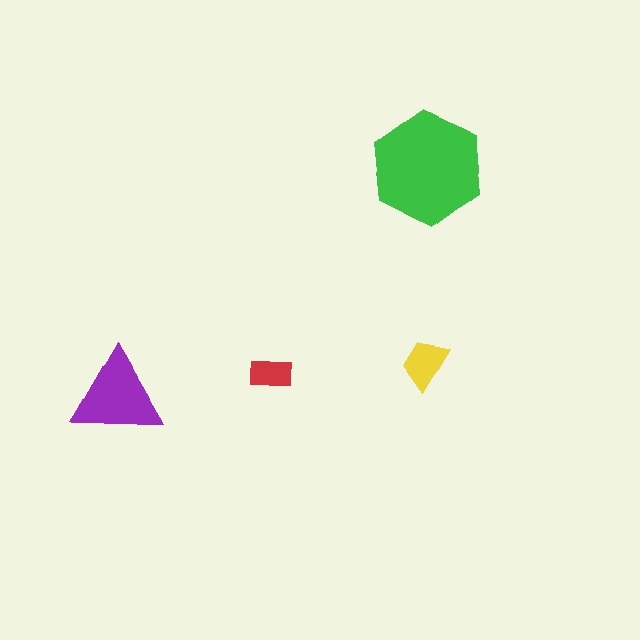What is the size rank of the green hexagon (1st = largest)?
1st.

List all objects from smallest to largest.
The red rectangle, the yellow trapezoid, the purple triangle, the green hexagon.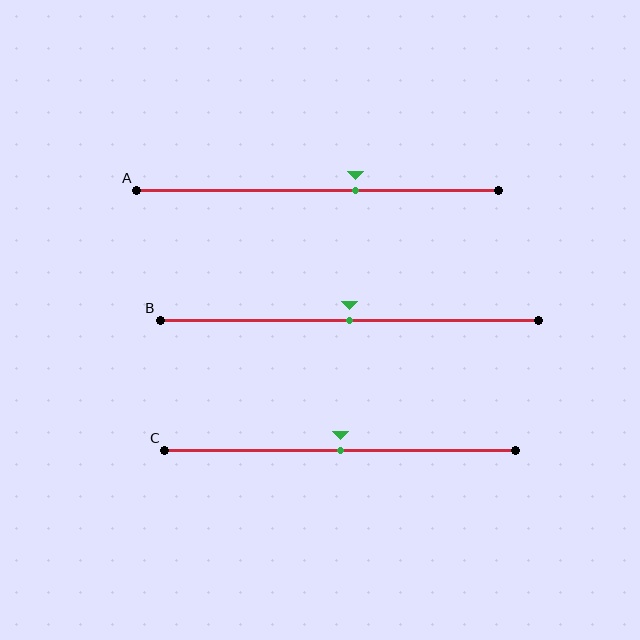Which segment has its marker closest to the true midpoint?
Segment B has its marker closest to the true midpoint.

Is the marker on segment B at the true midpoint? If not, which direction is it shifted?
Yes, the marker on segment B is at the true midpoint.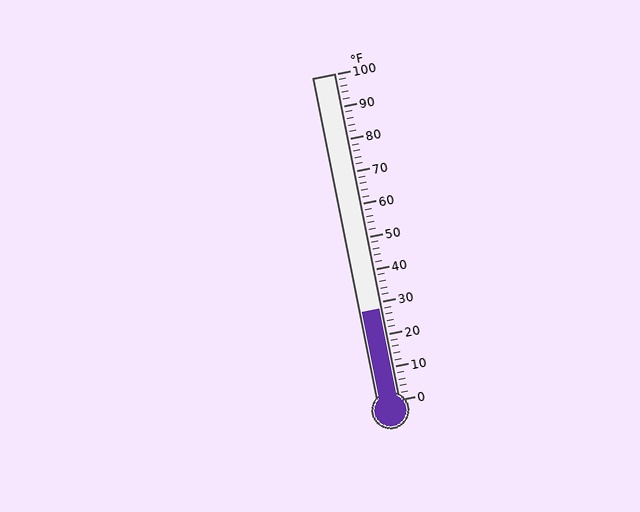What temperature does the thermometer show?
The thermometer shows approximately 28°F.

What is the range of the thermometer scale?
The thermometer scale ranges from 0°F to 100°F.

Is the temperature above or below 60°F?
The temperature is below 60°F.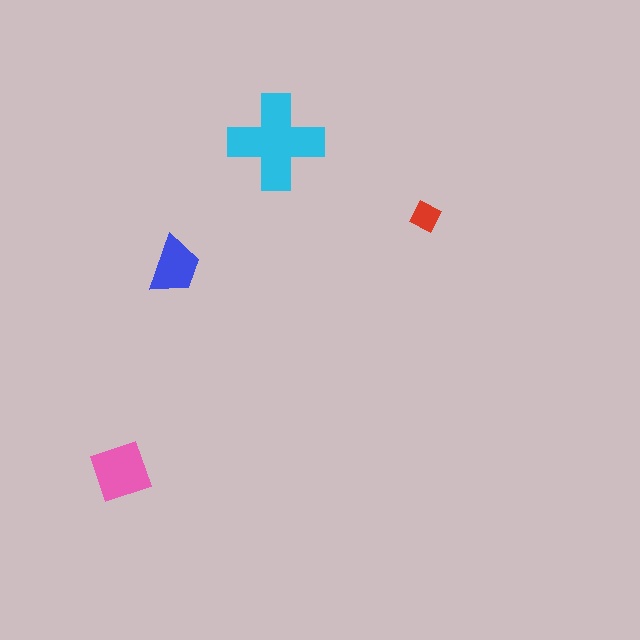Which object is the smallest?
The red diamond.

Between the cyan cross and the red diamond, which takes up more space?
The cyan cross.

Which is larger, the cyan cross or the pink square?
The cyan cross.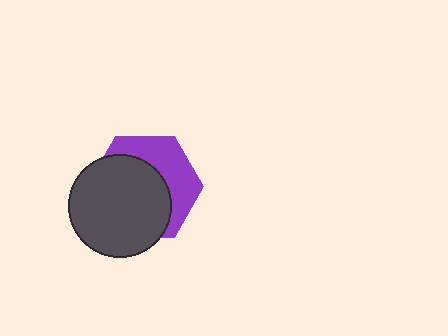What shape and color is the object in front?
The object in front is a dark gray circle.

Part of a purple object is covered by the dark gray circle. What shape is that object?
It is a hexagon.